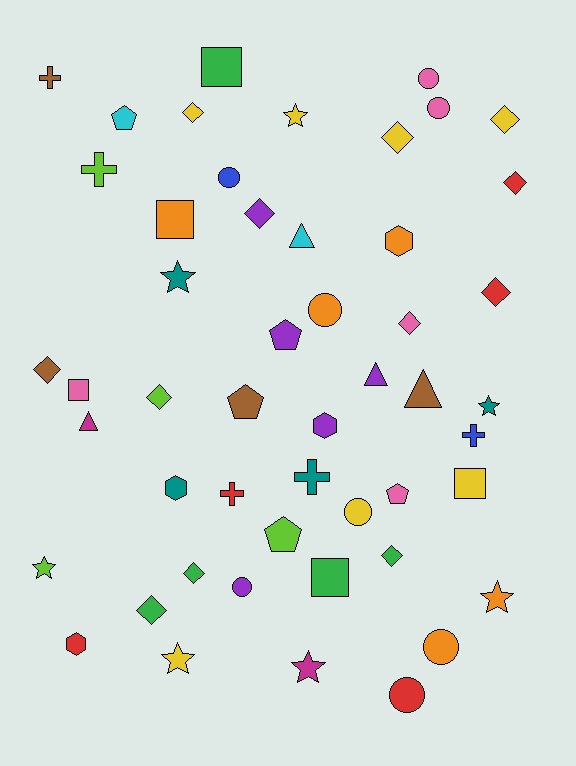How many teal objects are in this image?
There are 4 teal objects.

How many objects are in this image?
There are 50 objects.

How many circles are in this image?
There are 8 circles.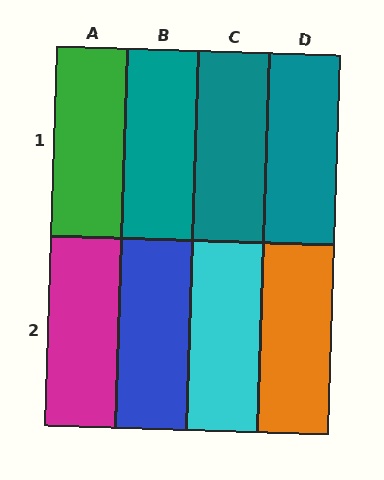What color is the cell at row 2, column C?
Cyan.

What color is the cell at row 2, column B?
Blue.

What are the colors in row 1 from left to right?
Green, teal, teal, teal.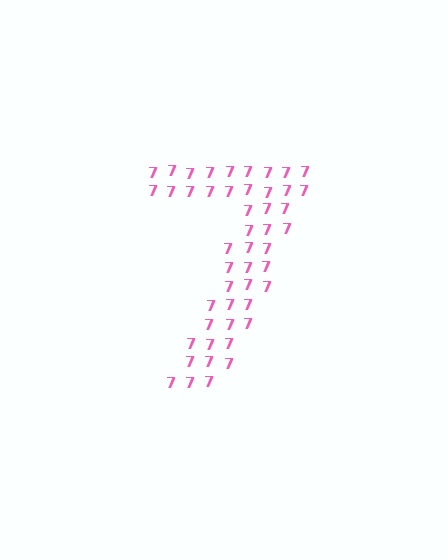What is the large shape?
The large shape is the digit 7.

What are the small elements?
The small elements are digit 7's.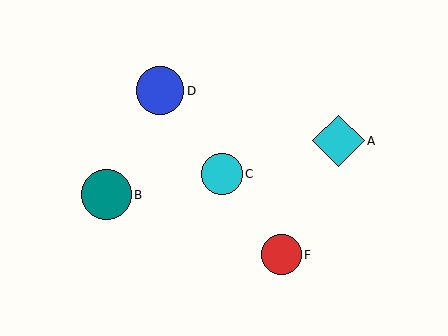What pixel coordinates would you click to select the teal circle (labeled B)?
Click at (106, 195) to select the teal circle B.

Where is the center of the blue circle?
The center of the blue circle is at (160, 91).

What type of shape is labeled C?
Shape C is a cyan circle.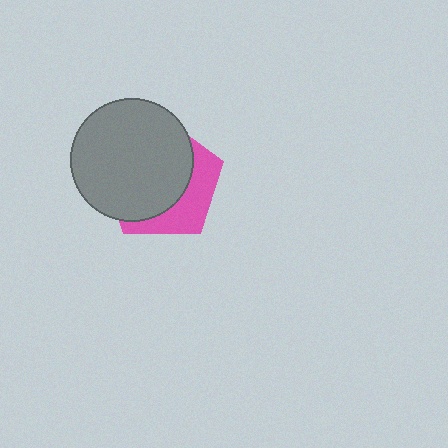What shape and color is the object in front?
The object in front is a gray circle.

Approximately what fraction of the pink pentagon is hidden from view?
Roughly 67% of the pink pentagon is hidden behind the gray circle.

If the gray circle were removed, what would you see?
You would see the complete pink pentagon.